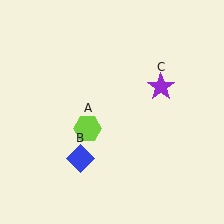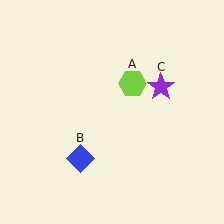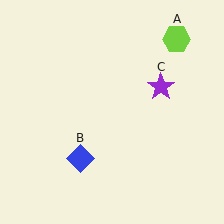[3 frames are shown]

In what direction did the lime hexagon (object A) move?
The lime hexagon (object A) moved up and to the right.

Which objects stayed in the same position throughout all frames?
Blue diamond (object B) and purple star (object C) remained stationary.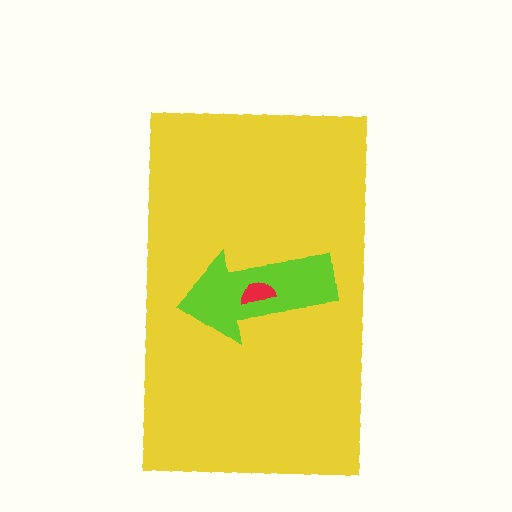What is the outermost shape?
The yellow rectangle.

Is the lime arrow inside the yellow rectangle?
Yes.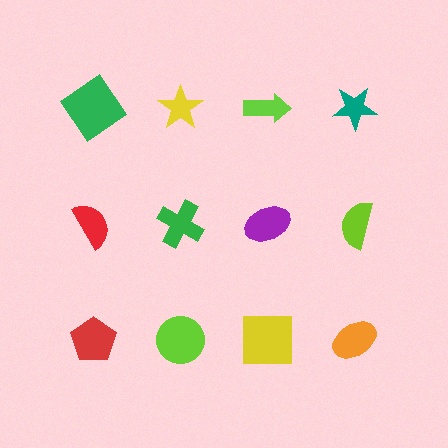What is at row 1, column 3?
A lime arrow.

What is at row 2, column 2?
A green cross.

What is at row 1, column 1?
A green diamond.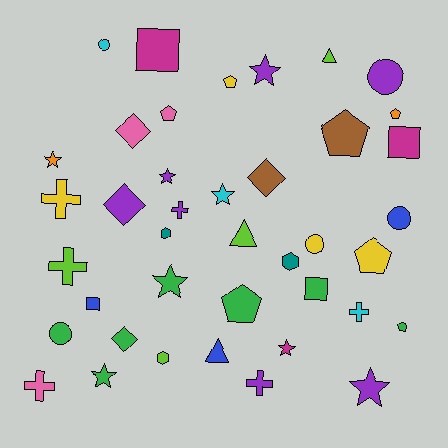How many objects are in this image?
There are 40 objects.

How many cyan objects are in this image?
There are 3 cyan objects.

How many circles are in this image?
There are 5 circles.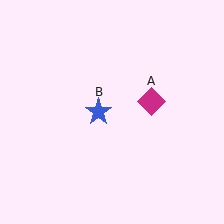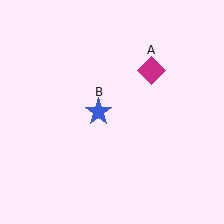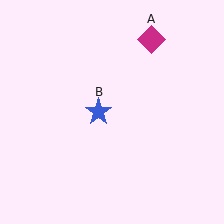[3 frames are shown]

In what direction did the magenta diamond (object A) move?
The magenta diamond (object A) moved up.